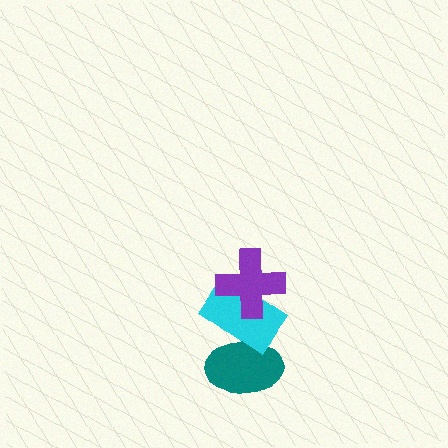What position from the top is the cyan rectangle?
The cyan rectangle is 2nd from the top.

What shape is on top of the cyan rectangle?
The purple cross is on top of the cyan rectangle.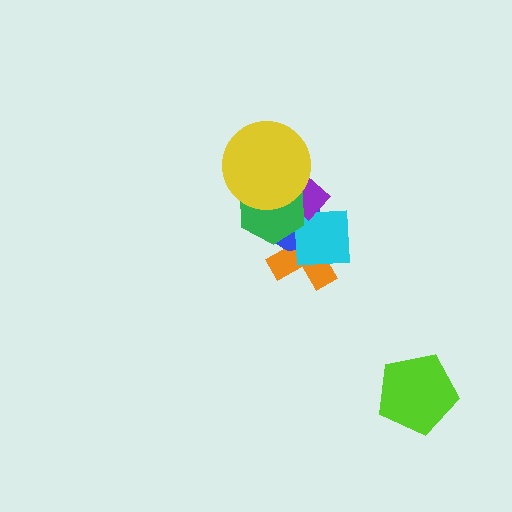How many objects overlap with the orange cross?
4 objects overlap with the orange cross.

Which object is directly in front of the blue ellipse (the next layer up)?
The cyan square is directly in front of the blue ellipse.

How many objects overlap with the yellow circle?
3 objects overlap with the yellow circle.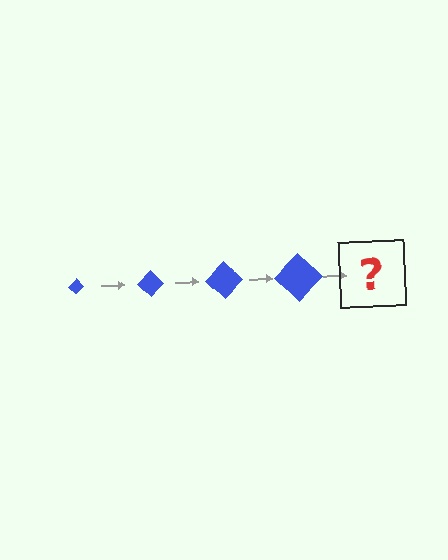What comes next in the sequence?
The next element should be a blue diamond, larger than the previous one.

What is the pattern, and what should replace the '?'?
The pattern is that the diamond gets progressively larger each step. The '?' should be a blue diamond, larger than the previous one.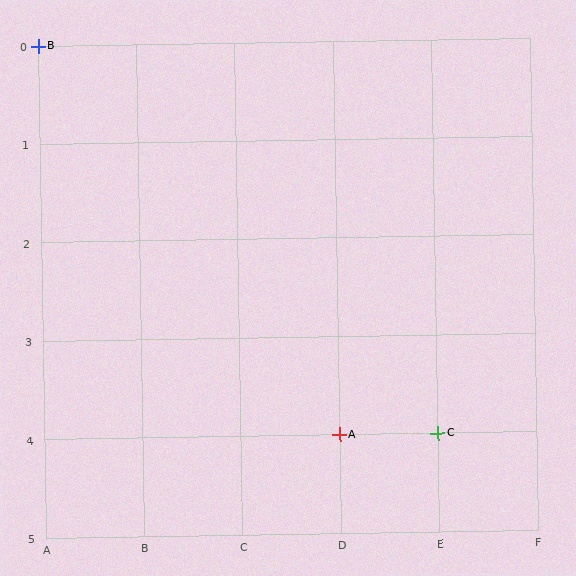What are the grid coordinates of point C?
Point C is at grid coordinates (E, 4).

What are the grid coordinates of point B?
Point B is at grid coordinates (A, 0).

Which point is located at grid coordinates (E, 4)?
Point C is at (E, 4).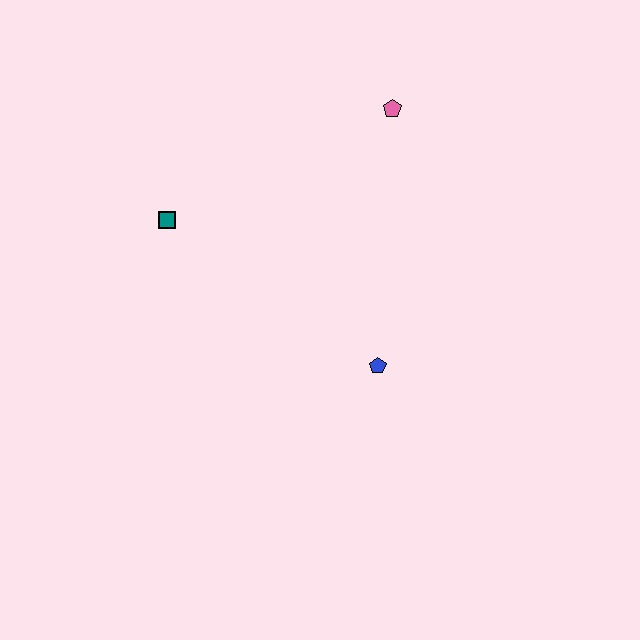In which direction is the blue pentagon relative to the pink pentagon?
The blue pentagon is below the pink pentagon.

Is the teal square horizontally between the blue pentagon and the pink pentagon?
No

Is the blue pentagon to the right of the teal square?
Yes